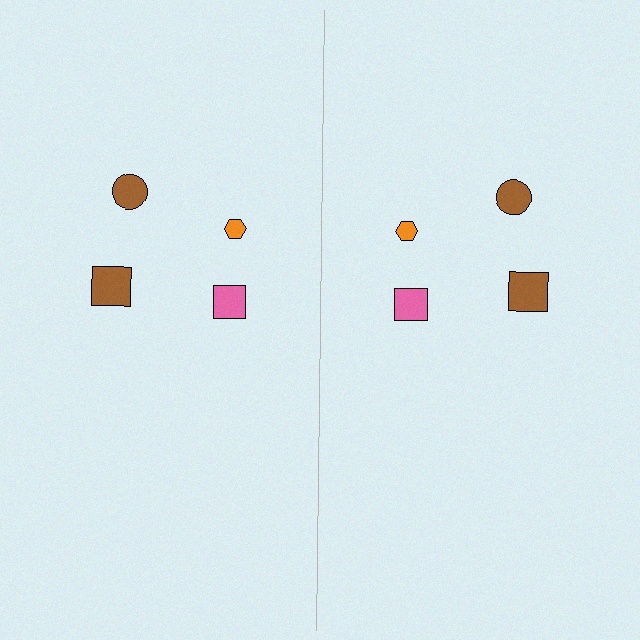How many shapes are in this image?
There are 8 shapes in this image.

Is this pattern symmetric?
Yes, this pattern has bilateral (reflection) symmetry.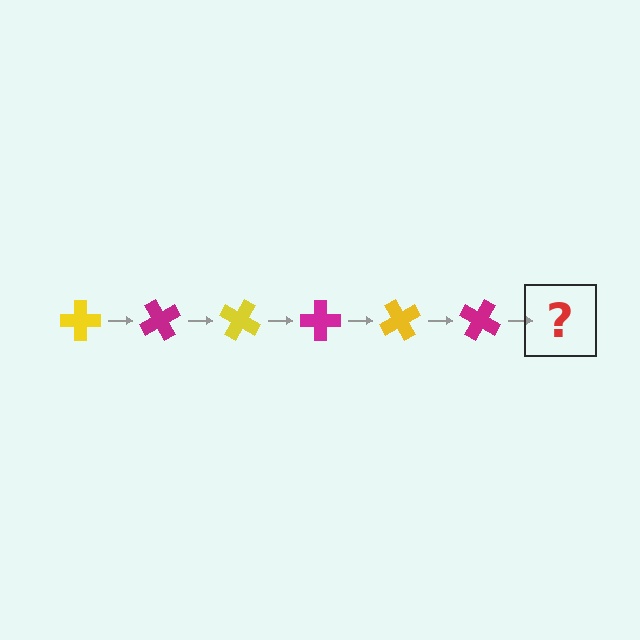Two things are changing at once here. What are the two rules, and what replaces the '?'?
The two rules are that it rotates 60 degrees each step and the color cycles through yellow and magenta. The '?' should be a yellow cross, rotated 360 degrees from the start.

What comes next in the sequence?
The next element should be a yellow cross, rotated 360 degrees from the start.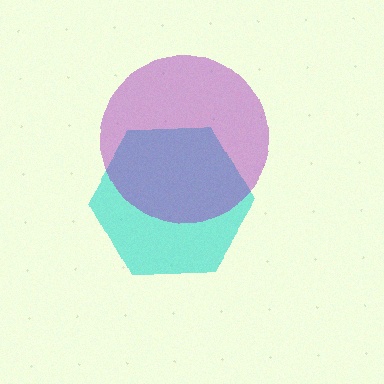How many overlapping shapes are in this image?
There are 2 overlapping shapes in the image.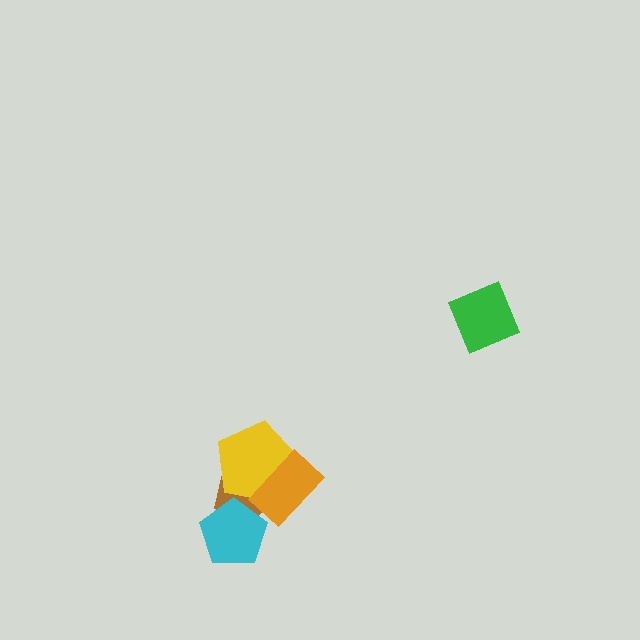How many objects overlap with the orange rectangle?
2 objects overlap with the orange rectangle.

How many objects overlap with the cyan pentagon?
1 object overlaps with the cyan pentagon.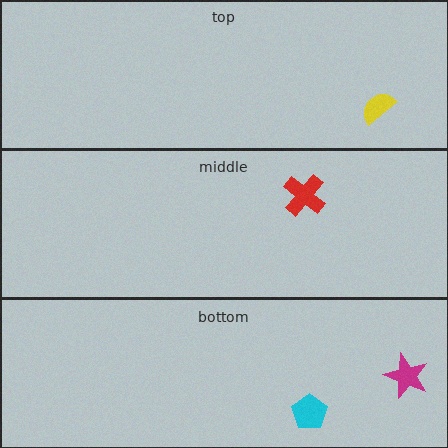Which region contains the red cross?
The middle region.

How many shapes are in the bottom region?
2.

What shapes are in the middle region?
The red cross.